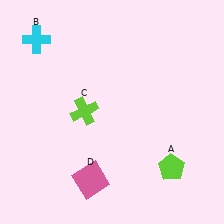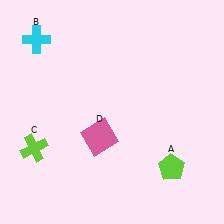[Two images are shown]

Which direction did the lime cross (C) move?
The lime cross (C) moved left.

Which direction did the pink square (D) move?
The pink square (D) moved up.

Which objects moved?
The objects that moved are: the lime cross (C), the pink square (D).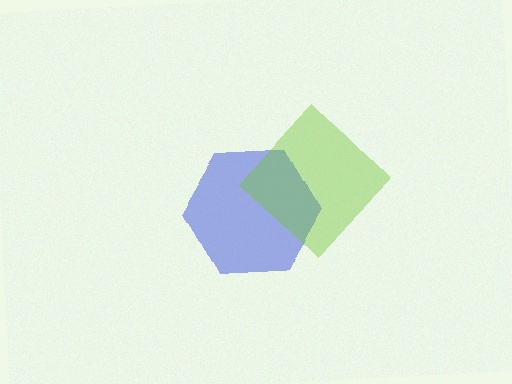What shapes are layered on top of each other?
The layered shapes are: a blue hexagon, a lime diamond.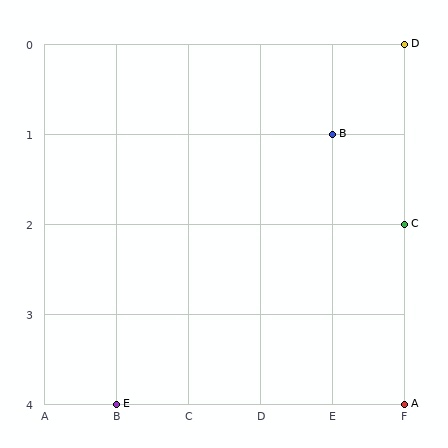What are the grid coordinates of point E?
Point E is at grid coordinates (B, 4).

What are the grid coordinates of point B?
Point B is at grid coordinates (E, 1).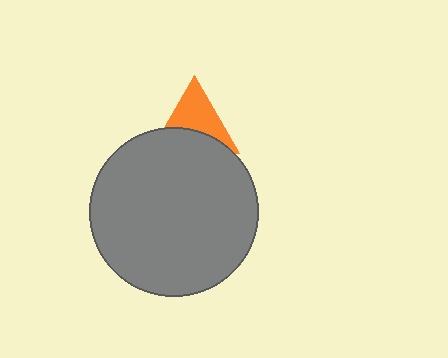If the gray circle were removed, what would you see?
You would see the complete orange triangle.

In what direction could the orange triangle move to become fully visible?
The orange triangle could move up. That would shift it out from behind the gray circle entirely.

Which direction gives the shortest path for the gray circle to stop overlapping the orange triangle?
Moving down gives the shortest separation.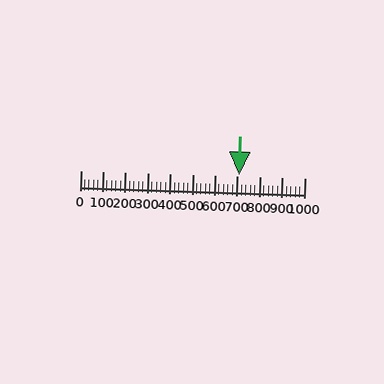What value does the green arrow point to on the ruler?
The green arrow points to approximately 710.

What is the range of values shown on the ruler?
The ruler shows values from 0 to 1000.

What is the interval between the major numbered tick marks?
The major tick marks are spaced 100 units apart.